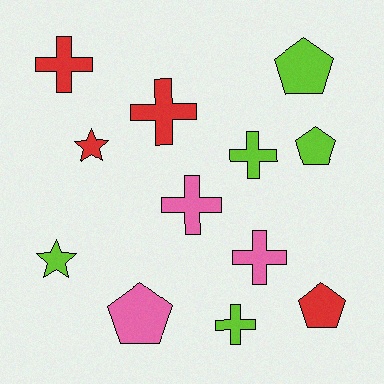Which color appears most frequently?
Lime, with 5 objects.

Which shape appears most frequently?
Cross, with 6 objects.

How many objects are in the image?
There are 12 objects.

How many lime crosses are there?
There are 2 lime crosses.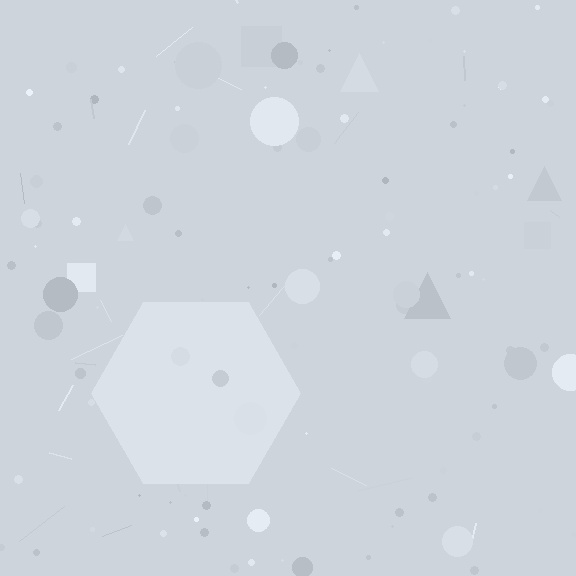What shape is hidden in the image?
A hexagon is hidden in the image.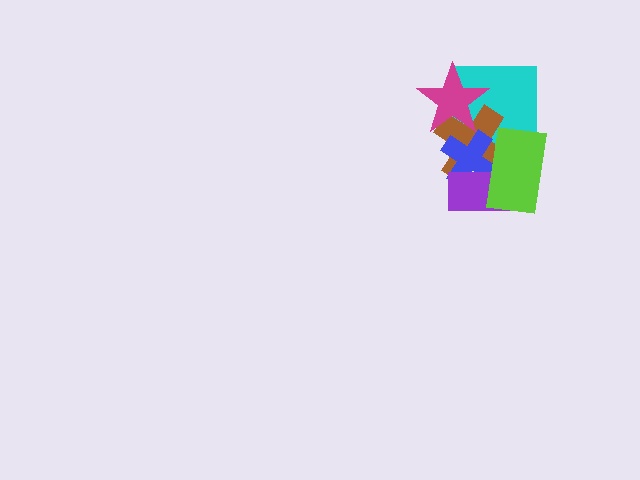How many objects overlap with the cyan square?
4 objects overlap with the cyan square.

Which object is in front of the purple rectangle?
The lime rectangle is in front of the purple rectangle.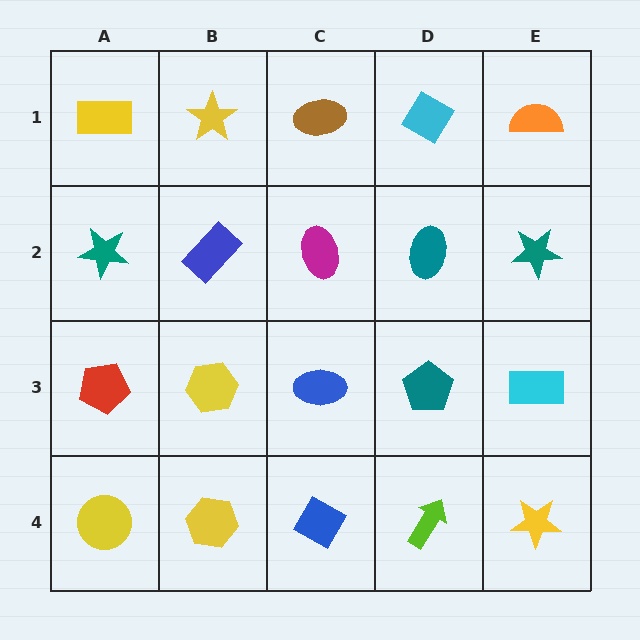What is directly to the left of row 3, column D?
A blue ellipse.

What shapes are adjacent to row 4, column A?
A red pentagon (row 3, column A), a yellow hexagon (row 4, column B).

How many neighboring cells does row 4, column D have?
3.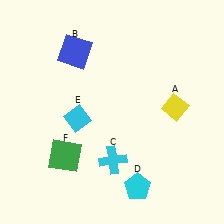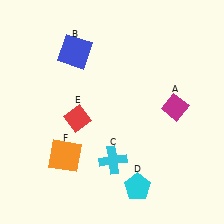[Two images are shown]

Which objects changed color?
A changed from yellow to magenta. E changed from cyan to red. F changed from green to orange.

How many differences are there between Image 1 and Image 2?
There are 3 differences between the two images.